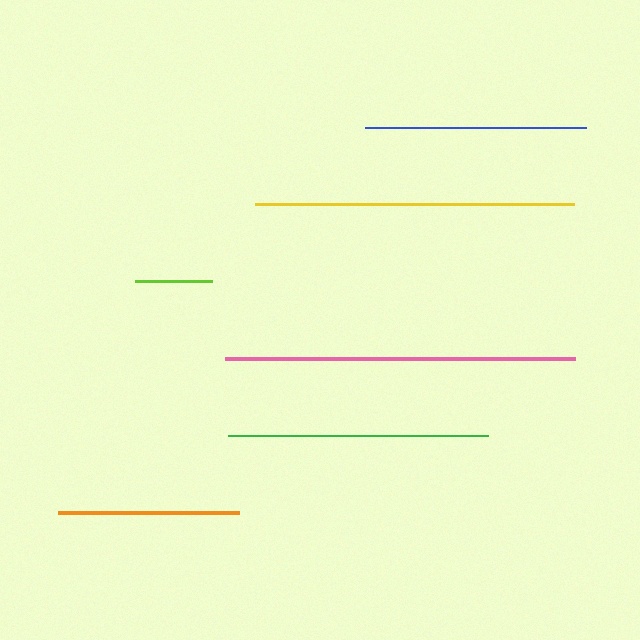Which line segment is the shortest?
The lime line is the shortest at approximately 77 pixels.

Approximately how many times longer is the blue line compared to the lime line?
The blue line is approximately 2.9 times the length of the lime line.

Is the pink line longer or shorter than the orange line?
The pink line is longer than the orange line.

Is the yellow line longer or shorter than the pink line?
The pink line is longer than the yellow line.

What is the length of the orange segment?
The orange segment is approximately 181 pixels long.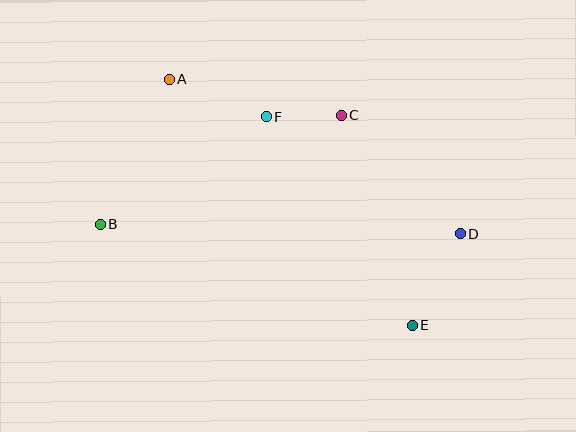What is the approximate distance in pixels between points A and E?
The distance between A and E is approximately 346 pixels.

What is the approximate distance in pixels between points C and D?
The distance between C and D is approximately 168 pixels.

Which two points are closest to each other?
Points C and F are closest to each other.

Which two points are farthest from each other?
Points B and D are farthest from each other.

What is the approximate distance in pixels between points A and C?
The distance between A and C is approximately 176 pixels.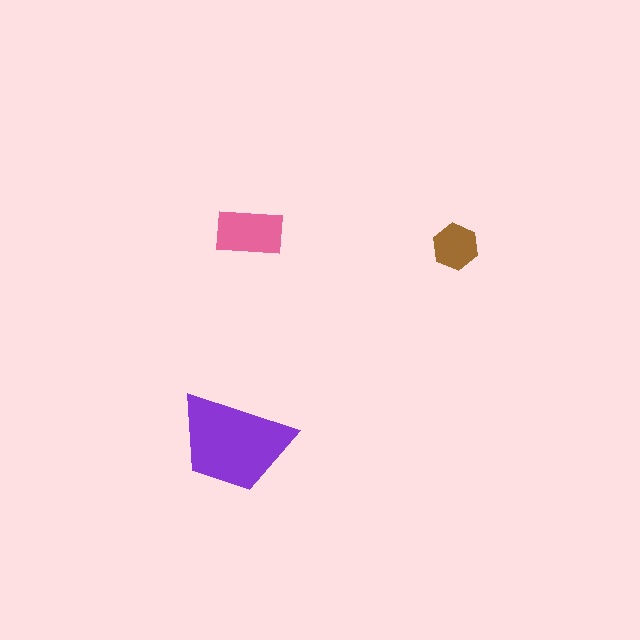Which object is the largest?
The purple trapezoid.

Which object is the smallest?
The brown hexagon.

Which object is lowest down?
The purple trapezoid is bottommost.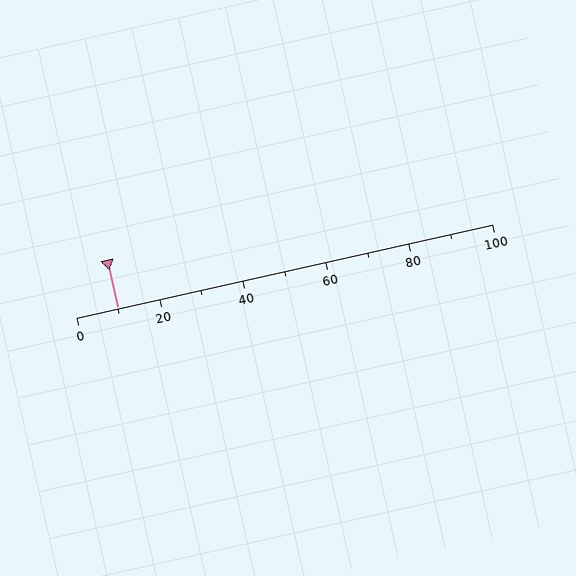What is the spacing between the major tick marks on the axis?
The major ticks are spaced 20 apart.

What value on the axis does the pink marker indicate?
The marker indicates approximately 10.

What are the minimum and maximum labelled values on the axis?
The axis runs from 0 to 100.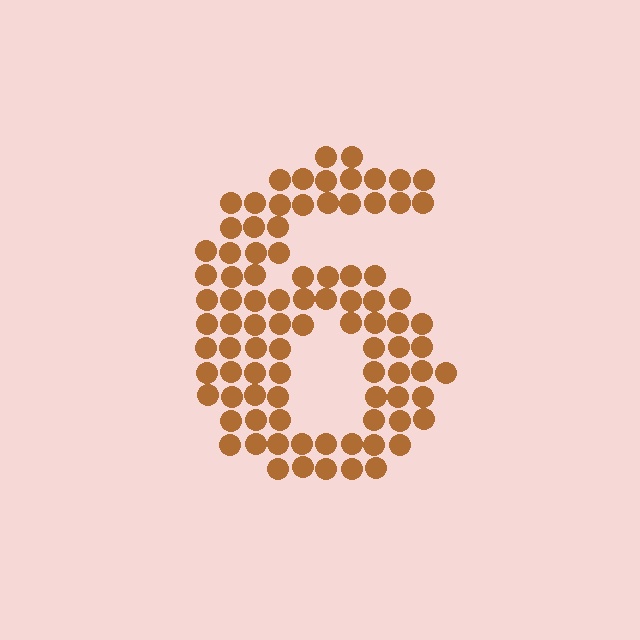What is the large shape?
The large shape is the digit 6.